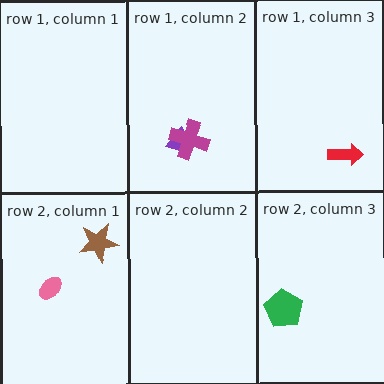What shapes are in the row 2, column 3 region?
The green pentagon.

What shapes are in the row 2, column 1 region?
The brown star, the pink ellipse.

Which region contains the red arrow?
The row 1, column 3 region.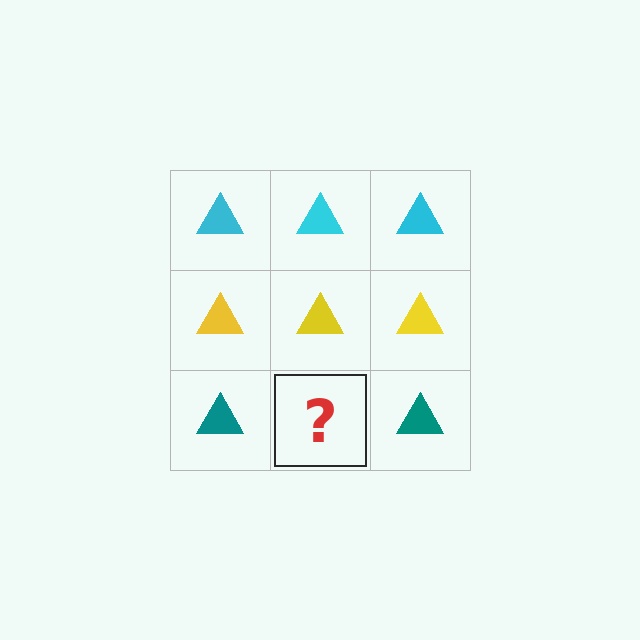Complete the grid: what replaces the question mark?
The question mark should be replaced with a teal triangle.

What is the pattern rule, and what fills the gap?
The rule is that each row has a consistent color. The gap should be filled with a teal triangle.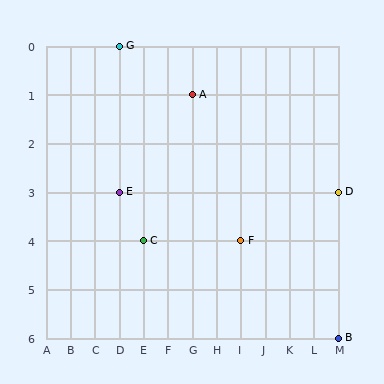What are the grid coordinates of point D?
Point D is at grid coordinates (M, 3).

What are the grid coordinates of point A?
Point A is at grid coordinates (G, 1).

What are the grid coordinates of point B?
Point B is at grid coordinates (M, 6).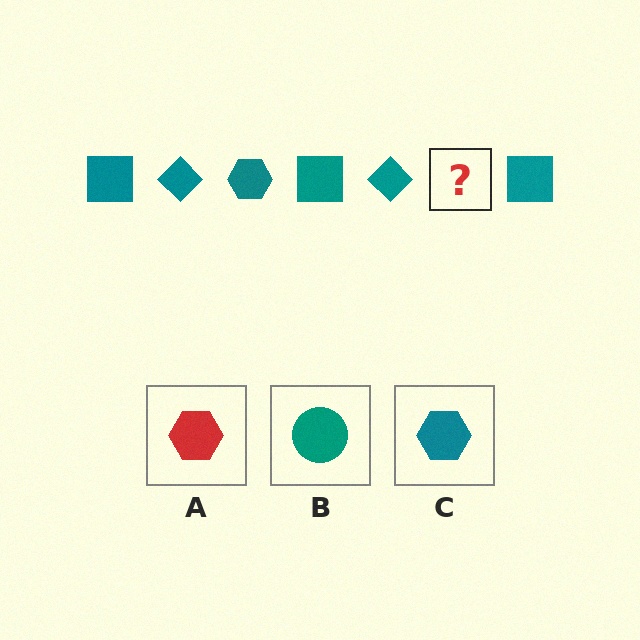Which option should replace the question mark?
Option C.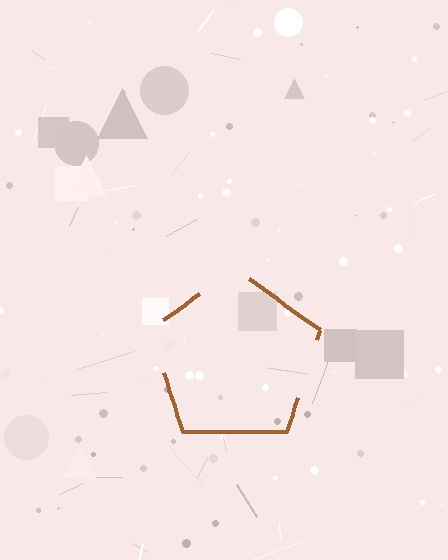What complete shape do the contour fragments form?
The contour fragments form a pentagon.